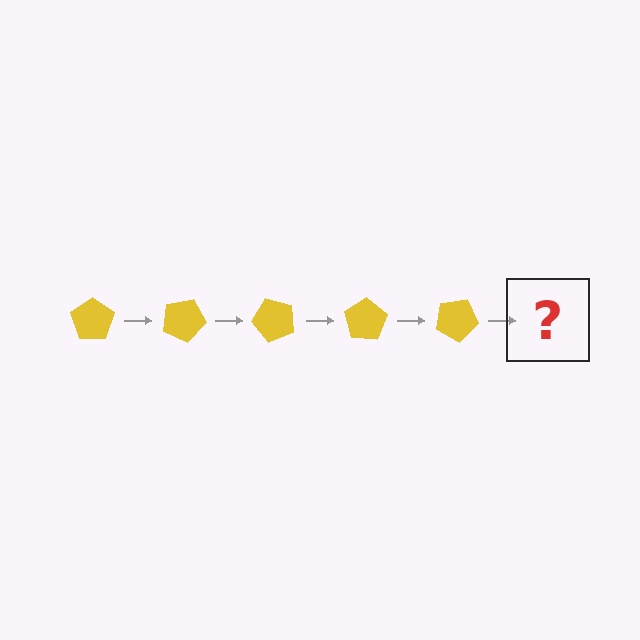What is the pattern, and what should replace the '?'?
The pattern is that the pentagon rotates 25 degrees each step. The '?' should be a yellow pentagon rotated 125 degrees.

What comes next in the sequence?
The next element should be a yellow pentagon rotated 125 degrees.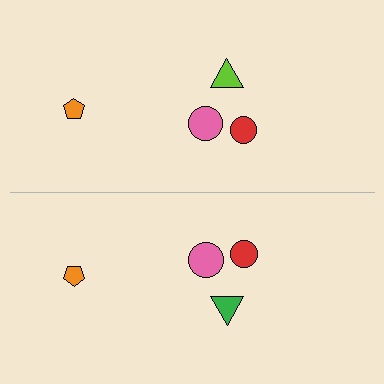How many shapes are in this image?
There are 8 shapes in this image.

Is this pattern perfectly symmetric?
No, the pattern is not perfectly symmetric. The green triangle on the bottom side breaks the symmetry — its mirror counterpart is lime.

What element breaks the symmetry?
The green triangle on the bottom side breaks the symmetry — its mirror counterpart is lime.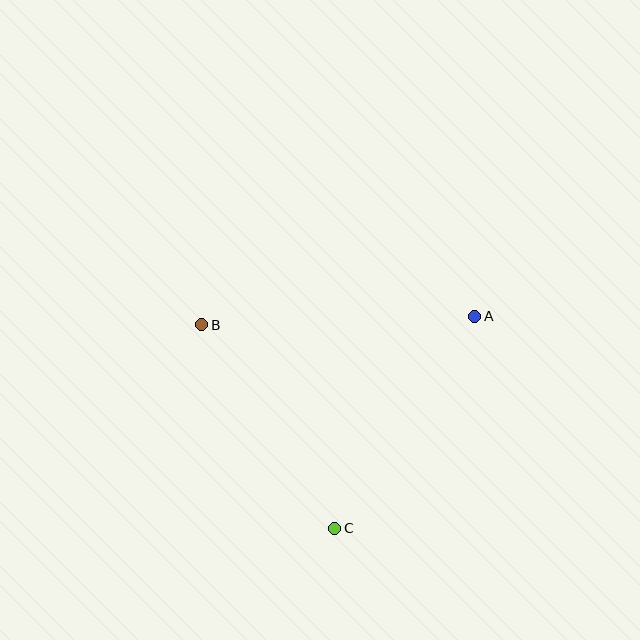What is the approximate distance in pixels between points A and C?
The distance between A and C is approximately 254 pixels.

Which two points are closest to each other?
Points B and C are closest to each other.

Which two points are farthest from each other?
Points A and B are farthest from each other.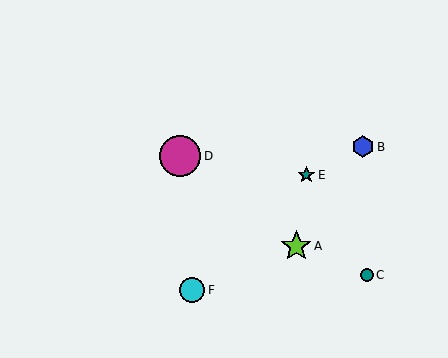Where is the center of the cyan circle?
The center of the cyan circle is at (192, 290).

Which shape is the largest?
The magenta circle (labeled D) is the largest.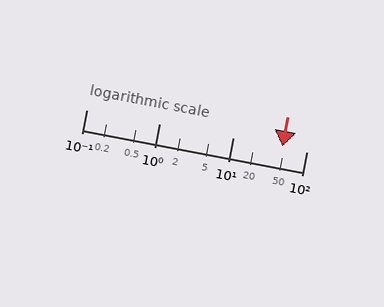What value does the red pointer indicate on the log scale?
The pointer indicates approximately 47.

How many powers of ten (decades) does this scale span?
The scale spans 3 decades, from 0.1 to 100.